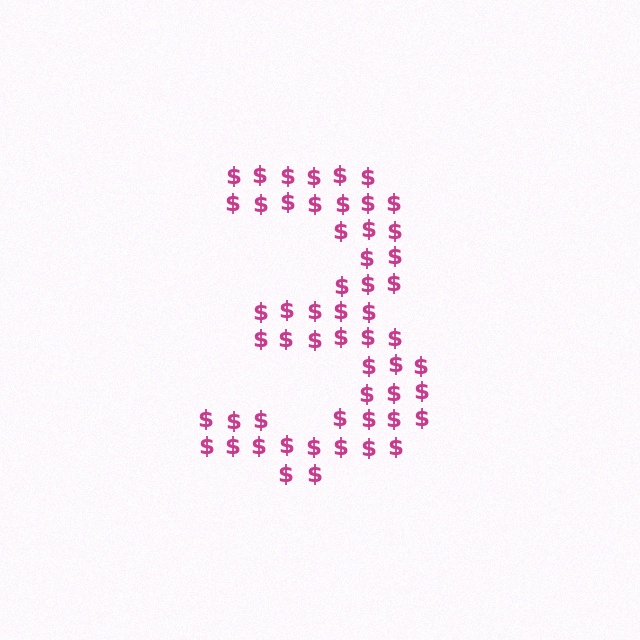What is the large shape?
The large shape is the digit 3.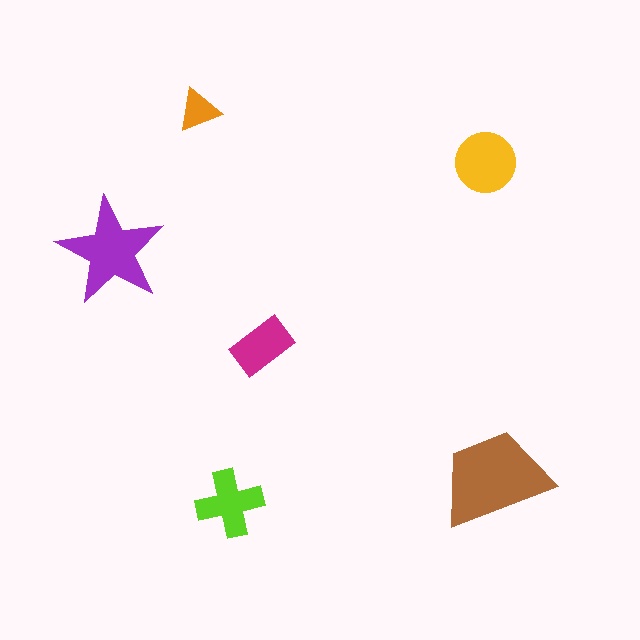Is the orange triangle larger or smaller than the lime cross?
Smaller.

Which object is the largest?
The brown trapezoid.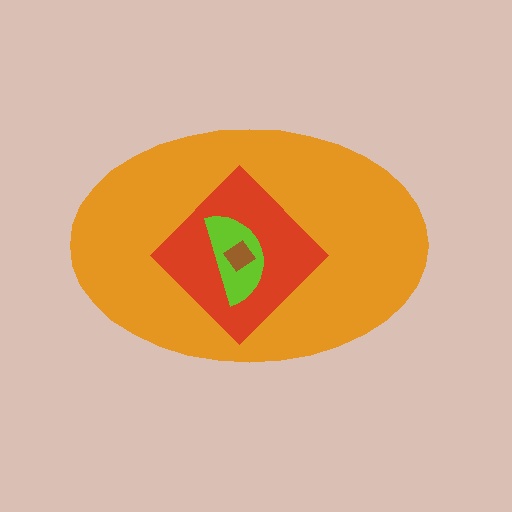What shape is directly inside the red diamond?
The lime semicircle.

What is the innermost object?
The brown diamond.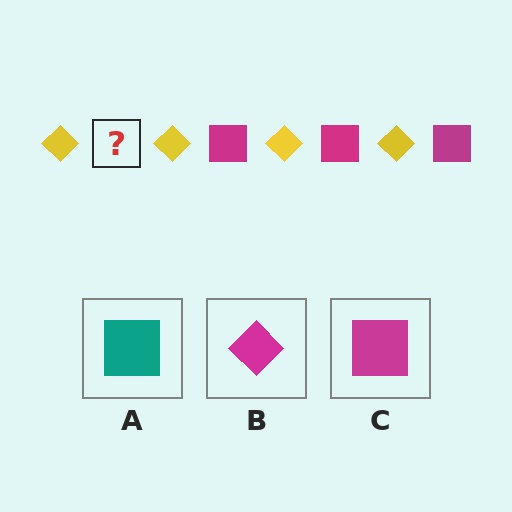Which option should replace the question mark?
Option C.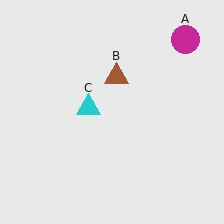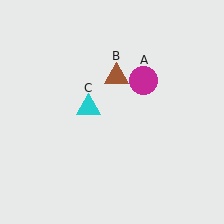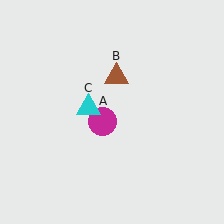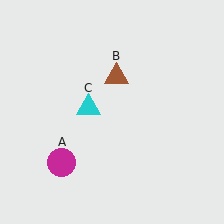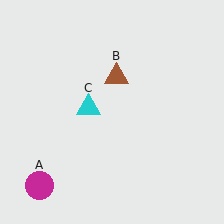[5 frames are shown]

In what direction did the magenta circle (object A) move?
The magenta circle (object A) moved down and to the left.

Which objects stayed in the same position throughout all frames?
Brown triangle (object B) and cyan triangle (object C) remained stationary.